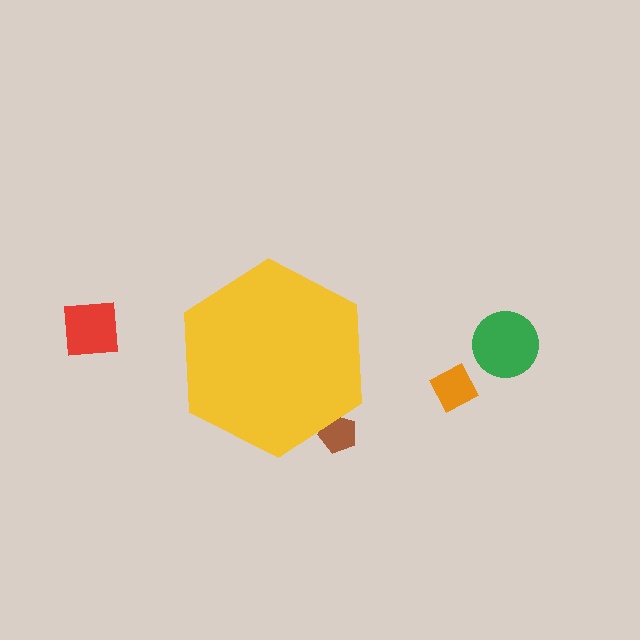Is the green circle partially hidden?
No, the green circle is fully visible.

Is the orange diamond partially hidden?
No, the orange diamond is fully visible.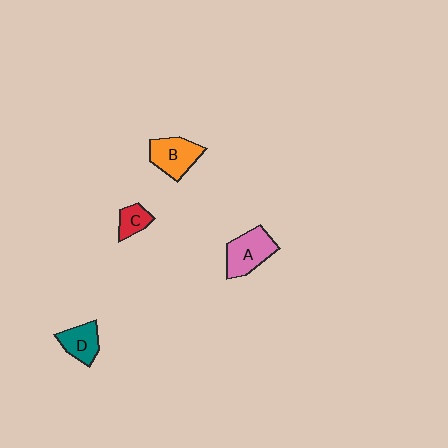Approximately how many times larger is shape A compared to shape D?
Approximately 1.4 times.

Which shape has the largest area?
Shape A (pink).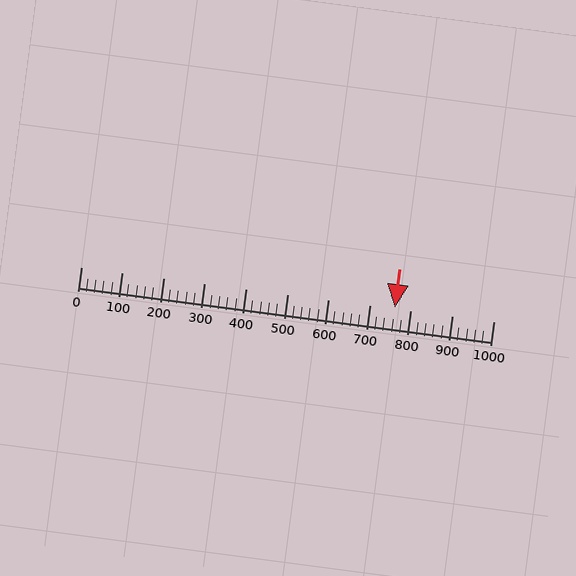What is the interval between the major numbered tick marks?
The major tick marks are spaced 100 units apart.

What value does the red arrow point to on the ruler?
The red arrow points to approximately 760.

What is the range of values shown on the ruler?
The ruler shows values from 0 to 1000.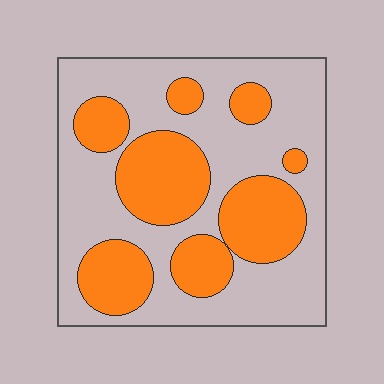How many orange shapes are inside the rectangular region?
8.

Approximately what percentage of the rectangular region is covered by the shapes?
Approximately 35%.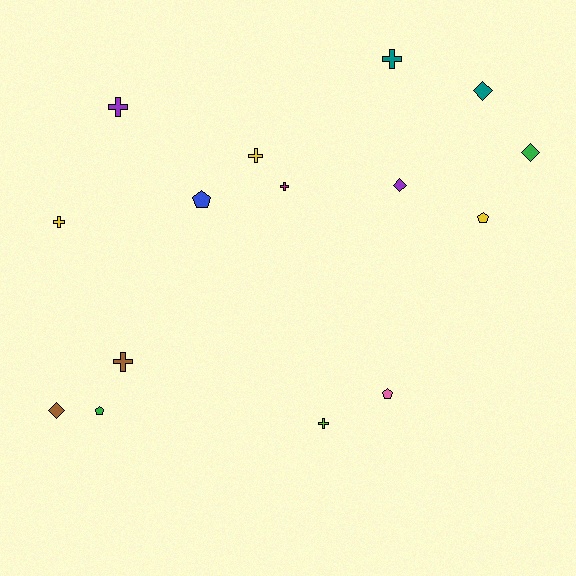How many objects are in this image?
There are 15 objects.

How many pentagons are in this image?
There are 4 pentagons.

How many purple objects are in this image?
There are 2 purple objects.